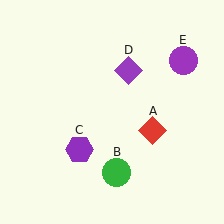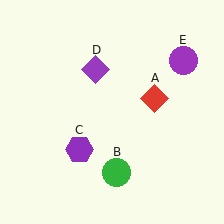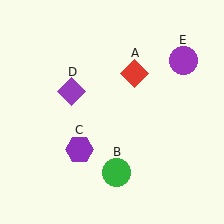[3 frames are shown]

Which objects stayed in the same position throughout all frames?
Green circle (object B) and purple hexagon (object C) and purple circle (object E) remained stationary.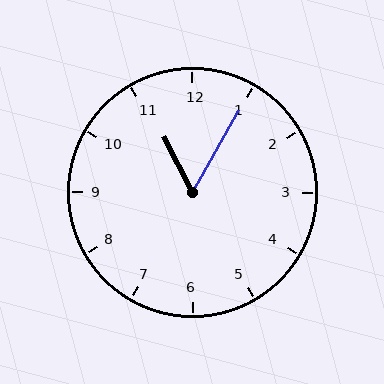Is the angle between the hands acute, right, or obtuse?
It is acute.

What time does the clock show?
11:05.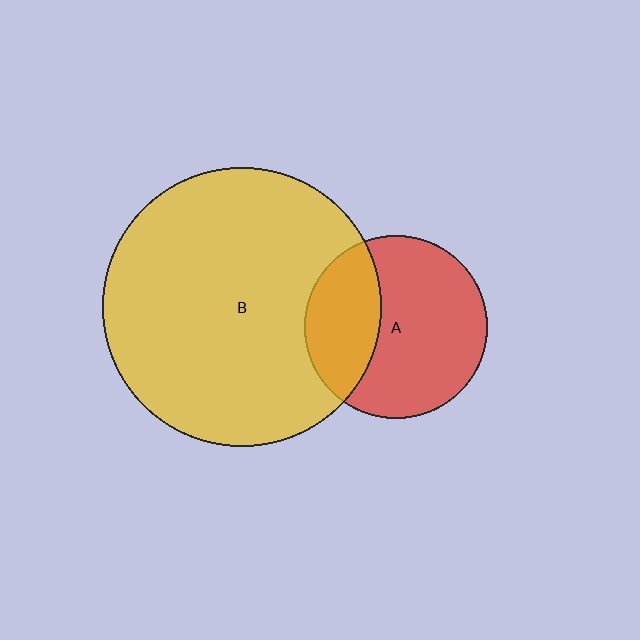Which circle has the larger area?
Circle B (yellow).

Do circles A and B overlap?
Yes.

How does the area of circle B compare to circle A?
Approximately 2.3 times.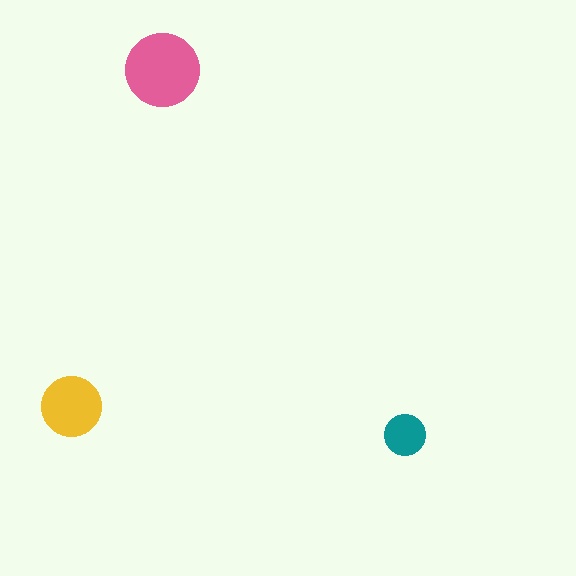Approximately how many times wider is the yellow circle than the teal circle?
About 1.5 times wider.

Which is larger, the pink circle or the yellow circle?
The pink one.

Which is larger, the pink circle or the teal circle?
The pink one.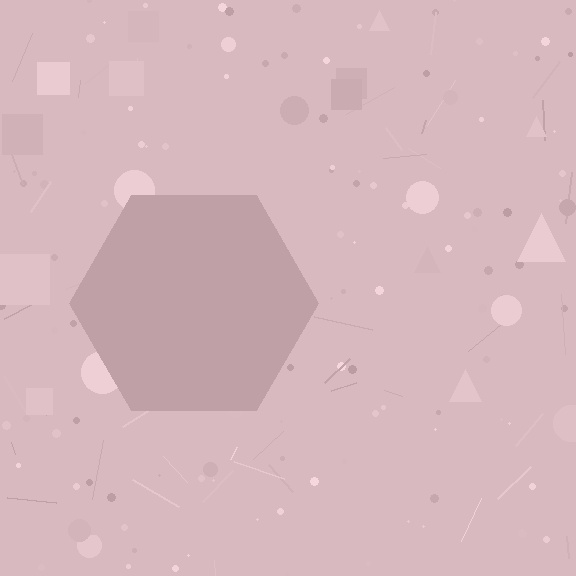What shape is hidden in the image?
A hexagon is hidden in the image.